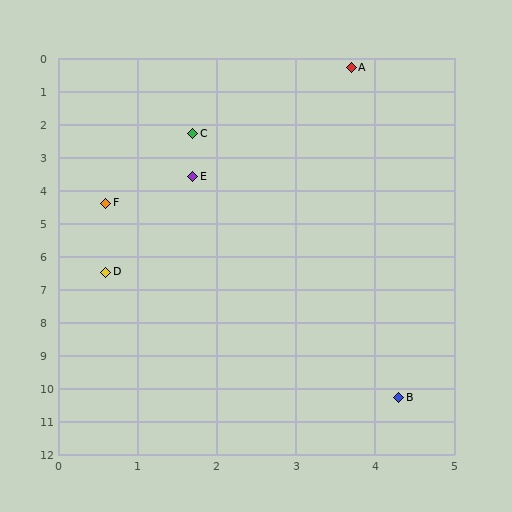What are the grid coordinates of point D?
Point D is at approximately (0.6, 6.5).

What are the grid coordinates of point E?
Point E is at approximately (1.7, 3.6).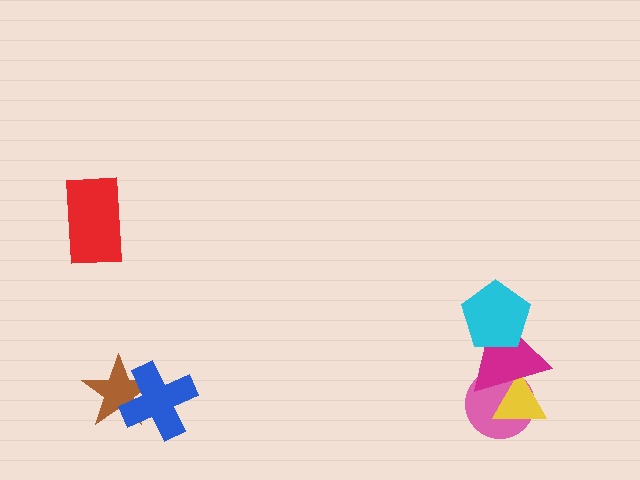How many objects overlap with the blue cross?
1 object overlaps with the blue cross.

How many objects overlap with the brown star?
1 object overlaps with the brown star.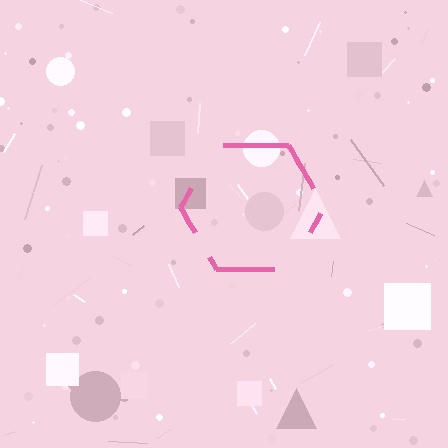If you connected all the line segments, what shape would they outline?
They would outline a hexagon.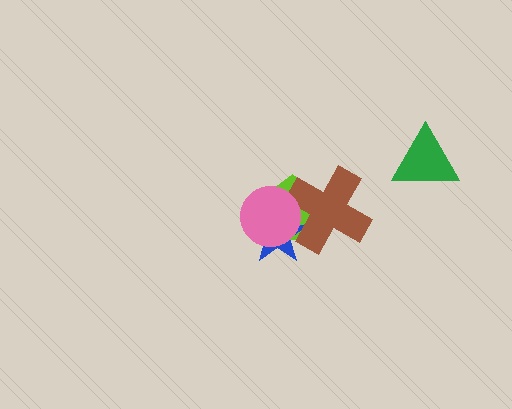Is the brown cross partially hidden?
Yes, it is partially covered by another shape.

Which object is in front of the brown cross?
The pink circle is in front of the brown cross.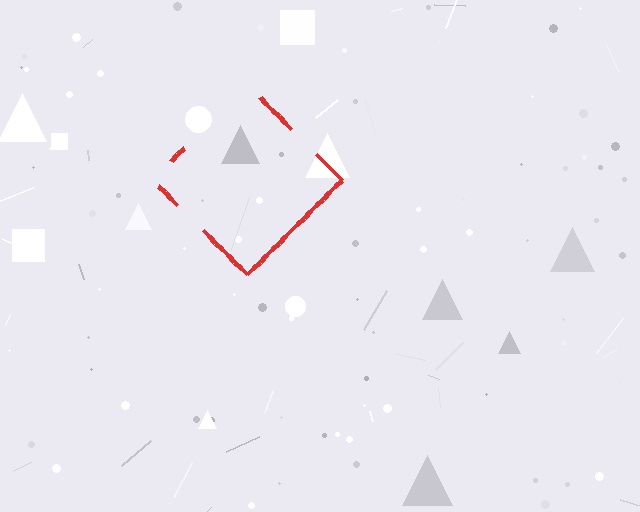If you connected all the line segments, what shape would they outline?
They would outline a diamond.